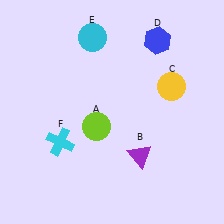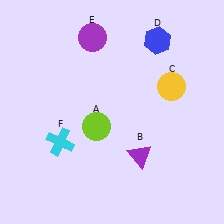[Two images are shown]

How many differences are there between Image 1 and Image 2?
There is 1 difference between the two images.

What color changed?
The circle (E) changed from cyan in Image 1 to purple in Image 2.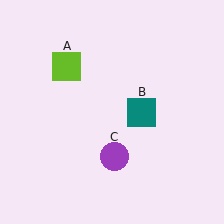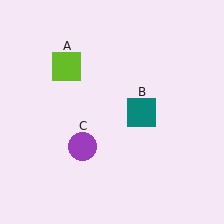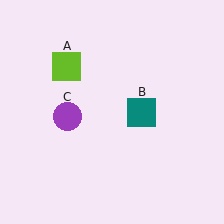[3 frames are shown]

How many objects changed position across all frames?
1 object changed position: purple circle (object C).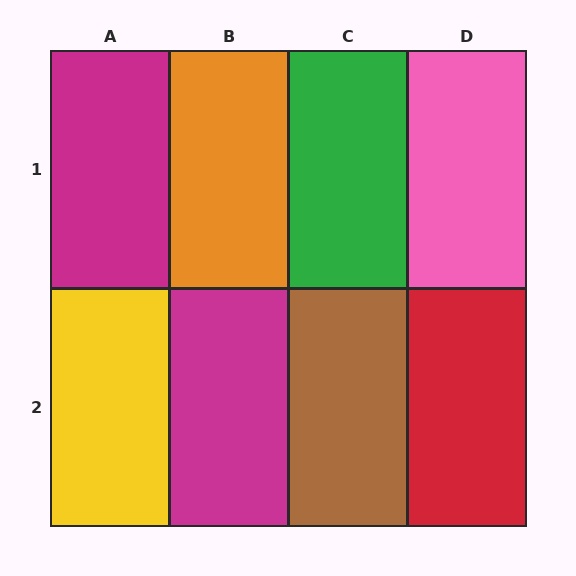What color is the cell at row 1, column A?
Magenta.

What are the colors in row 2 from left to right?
Yellow, magenta, brown, red.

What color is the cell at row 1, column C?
Green.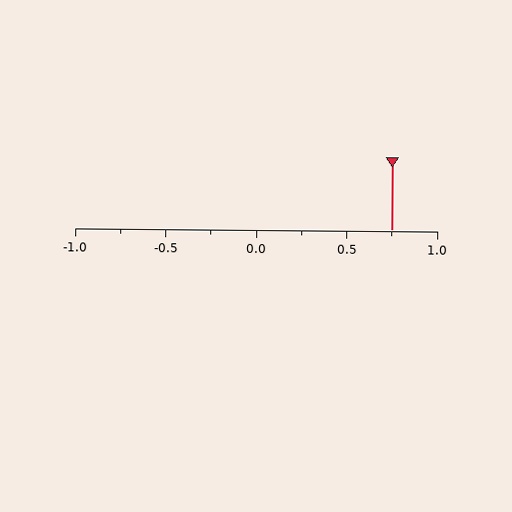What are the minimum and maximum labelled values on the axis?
The axis runs from -1.0 to 1.0.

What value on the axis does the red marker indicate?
The marker indicates approximately 0.75.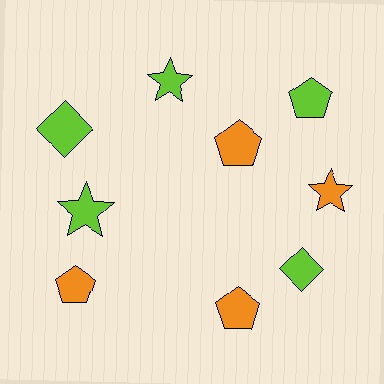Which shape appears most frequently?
Pentagon, with 4 objects.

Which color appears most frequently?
Lime, with 5 objects.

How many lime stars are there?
There are 2 lime stars.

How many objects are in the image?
There are 9 objects.